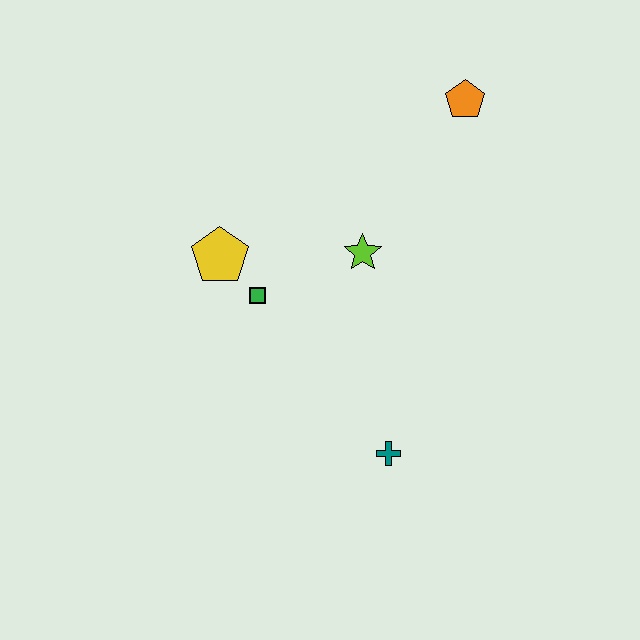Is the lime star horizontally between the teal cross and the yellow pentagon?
Yes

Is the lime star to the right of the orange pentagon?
No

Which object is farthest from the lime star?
The teal cross is farthest from the lime star.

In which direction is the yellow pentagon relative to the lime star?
The yellow pentagon is to the left of the lime star.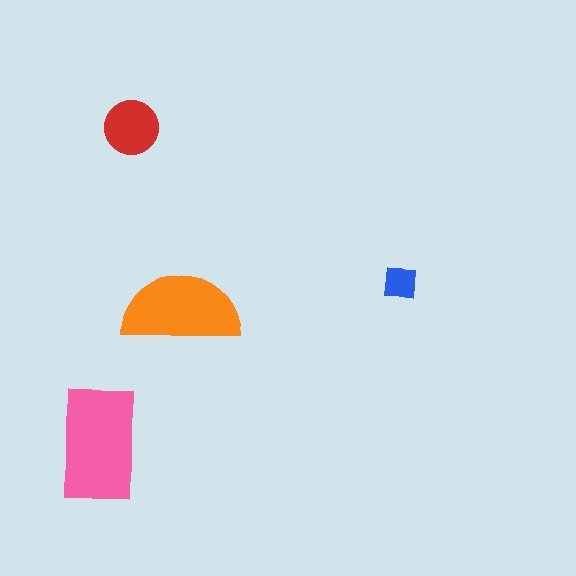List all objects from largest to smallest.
The pink rectangle, the orange semicircle, the red circle, the blue square.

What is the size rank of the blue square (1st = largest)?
4th.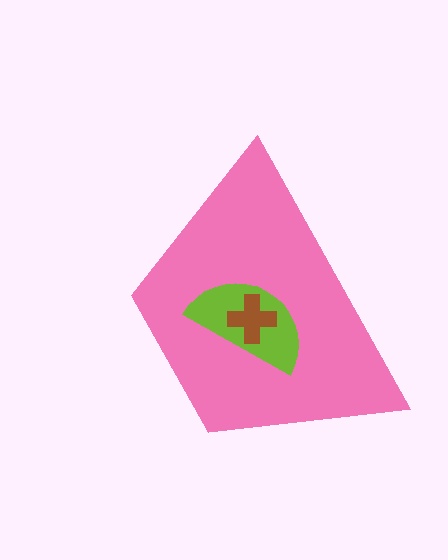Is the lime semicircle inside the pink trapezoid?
Yes.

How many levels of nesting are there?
3.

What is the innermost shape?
The brown cross.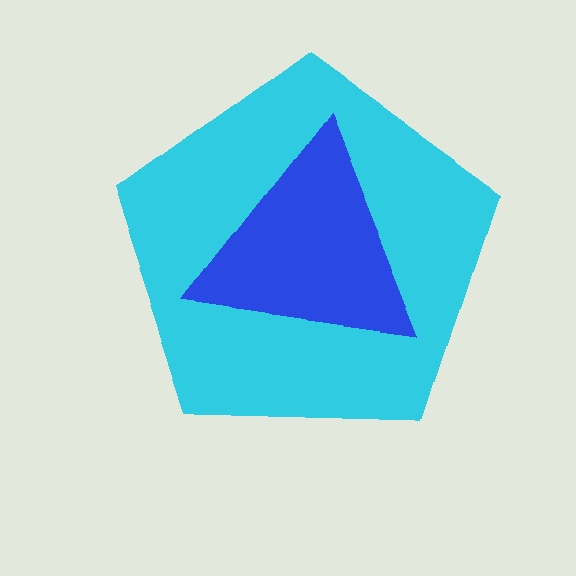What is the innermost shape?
The blue triangle.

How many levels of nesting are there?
2.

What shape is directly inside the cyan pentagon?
The blue triangle.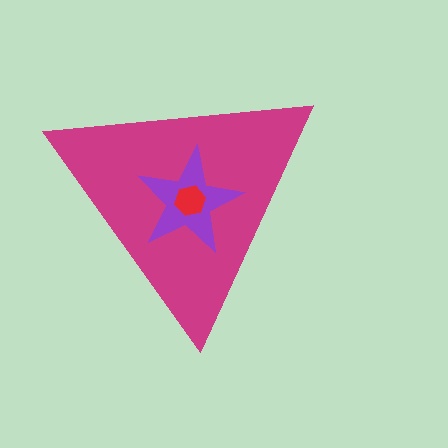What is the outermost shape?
The magenta triangle.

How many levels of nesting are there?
3.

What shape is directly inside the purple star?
The red hexagon.